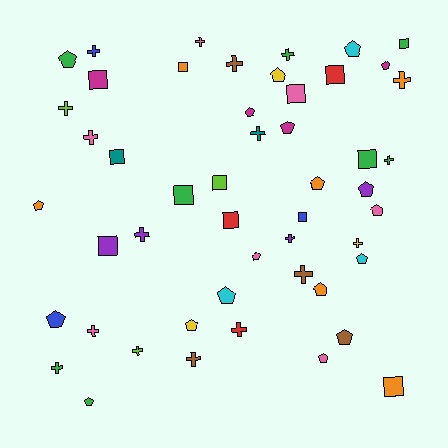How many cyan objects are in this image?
There are 3 cyan objects.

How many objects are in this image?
There are 50 objects.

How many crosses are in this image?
There are 18 crosses.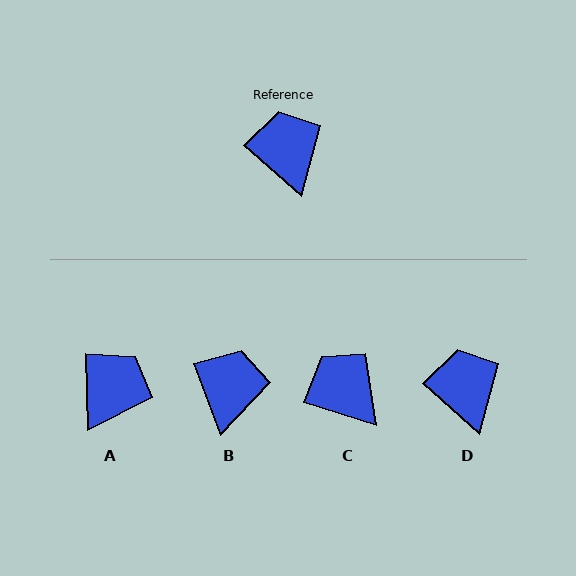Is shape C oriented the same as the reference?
No, it is off by about 23 degrees.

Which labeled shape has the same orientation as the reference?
D.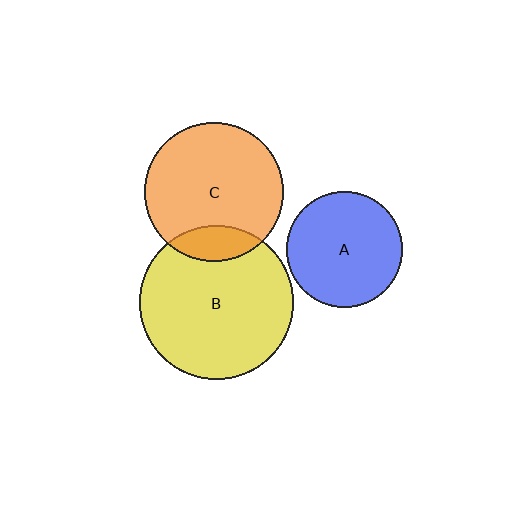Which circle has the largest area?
Circle B (yellow).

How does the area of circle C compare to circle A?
Approximately 1.4 times.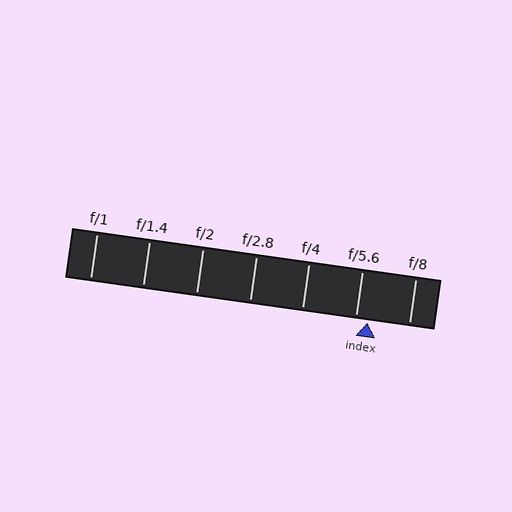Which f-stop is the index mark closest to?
The index mark is closest to f/5.6.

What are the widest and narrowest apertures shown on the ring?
The widest aperture shown is f/1 and the narrowest is f/8.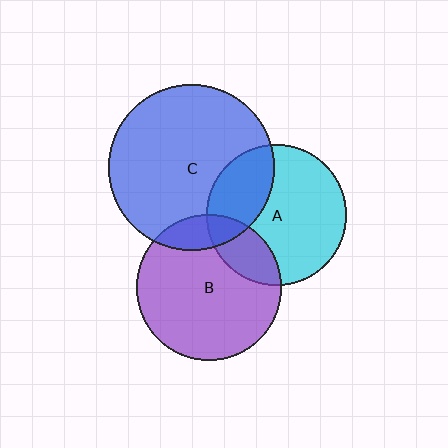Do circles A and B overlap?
Yes.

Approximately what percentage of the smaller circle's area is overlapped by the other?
Approximately 20%.